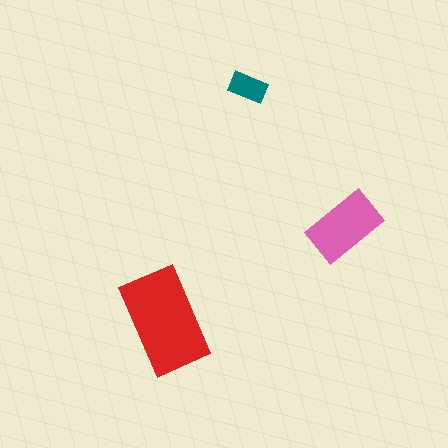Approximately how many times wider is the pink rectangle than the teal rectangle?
About 2 times wider.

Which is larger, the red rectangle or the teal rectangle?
The red one.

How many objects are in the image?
There are 3 objects in the image.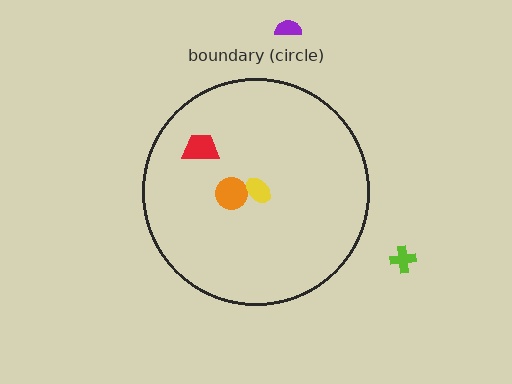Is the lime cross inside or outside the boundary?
Outside.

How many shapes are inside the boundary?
3 inside, 2 outside.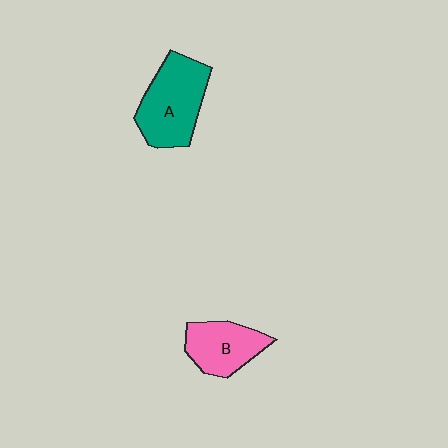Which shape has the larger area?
Shape A (teal).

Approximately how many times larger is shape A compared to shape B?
Approximately 1.4 times.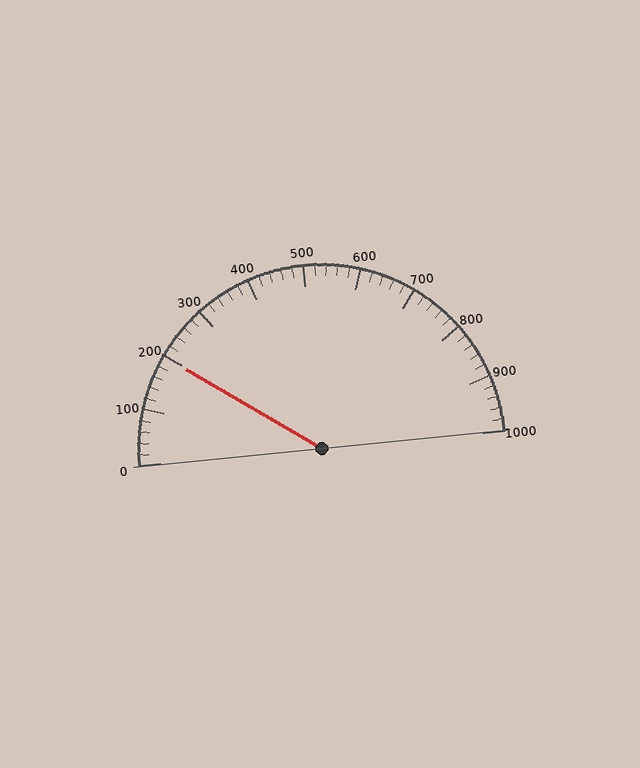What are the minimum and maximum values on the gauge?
The gauge ranges from 0 to 1000.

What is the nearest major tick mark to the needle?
The nearest major tick mark is 200.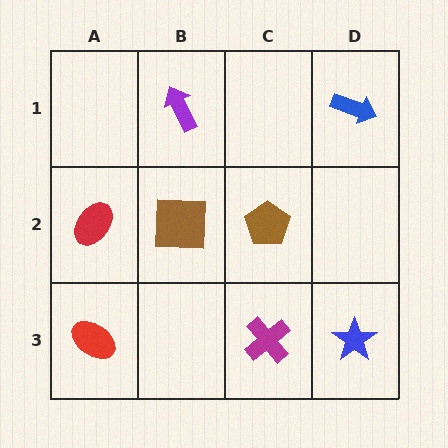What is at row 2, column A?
A red ellipse.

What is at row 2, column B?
A brown square.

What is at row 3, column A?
A red ellipse.